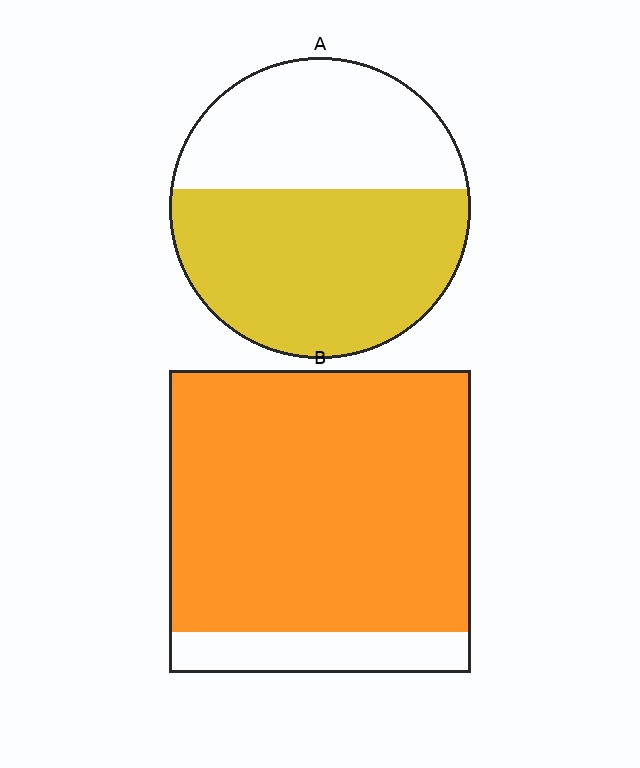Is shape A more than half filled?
Yes.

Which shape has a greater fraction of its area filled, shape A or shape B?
Shape B.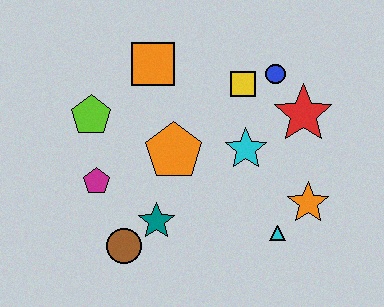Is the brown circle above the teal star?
No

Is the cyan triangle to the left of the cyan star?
No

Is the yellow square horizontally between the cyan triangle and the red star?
No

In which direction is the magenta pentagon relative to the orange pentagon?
The magenta pentagon is to the left of the orange pentagon.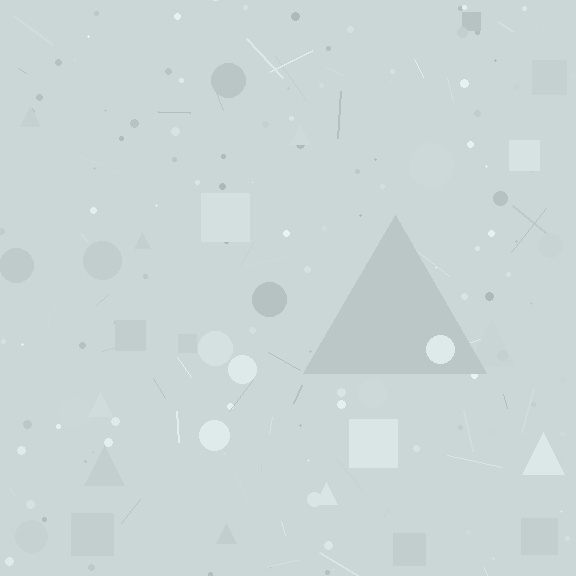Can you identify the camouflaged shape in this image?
The camouflaged shape is a triangle.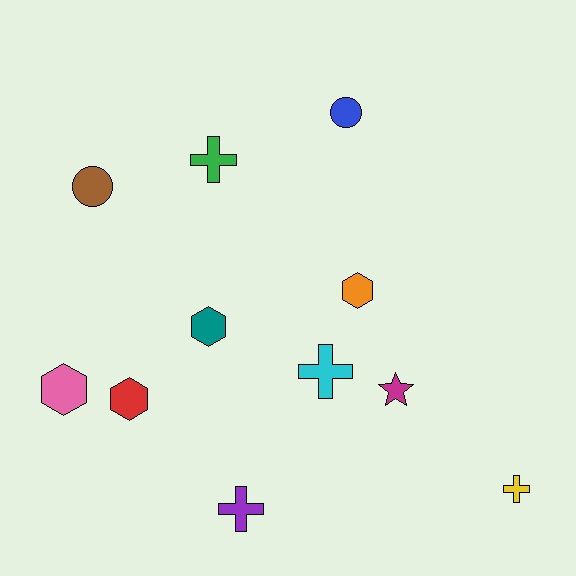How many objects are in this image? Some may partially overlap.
There are 11 objects.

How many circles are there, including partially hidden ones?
There are 2 circles.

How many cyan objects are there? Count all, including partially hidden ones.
There is 1 cyan object.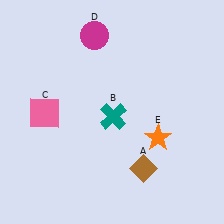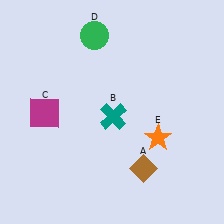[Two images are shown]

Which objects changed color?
C changed from pink to magenta. D changed from magenta to green.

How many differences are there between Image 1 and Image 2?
There are 2 differences between the two images.